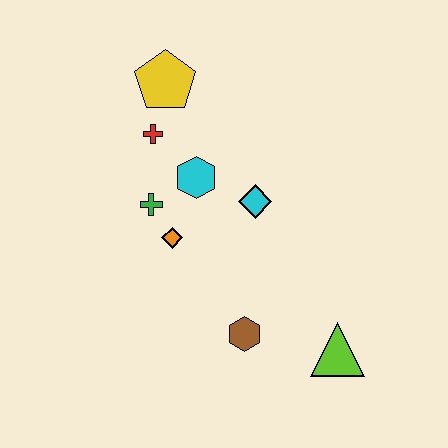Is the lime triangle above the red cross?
No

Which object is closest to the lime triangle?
The brown hexagon is closest to the lime triangle.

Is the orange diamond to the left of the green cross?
No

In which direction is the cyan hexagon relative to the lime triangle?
The cyan hexagon is above the lime triangle.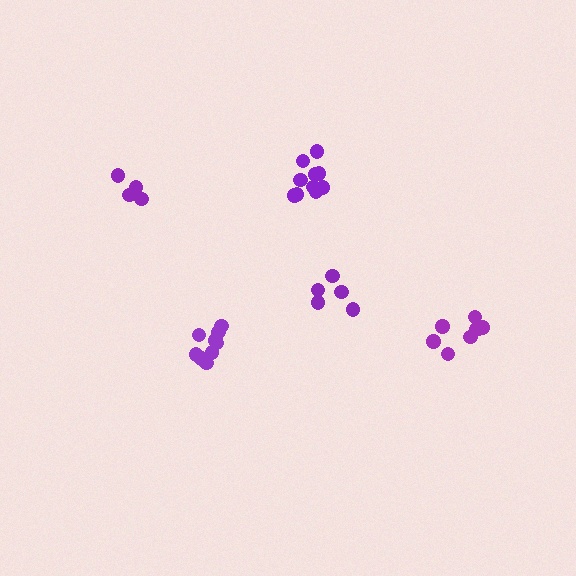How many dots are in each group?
Group 1: 9 dots, Group 2: 8 dots, Group 3: 5 dots, Group 4: 5 dots, Group 5: 10 dots (37 total).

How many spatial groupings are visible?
There are 5 spatial groupings.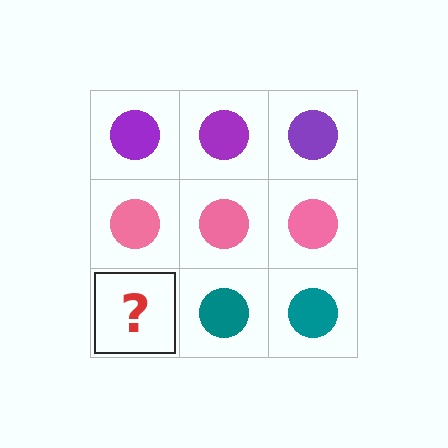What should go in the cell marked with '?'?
The missing cell should contain a teal circle.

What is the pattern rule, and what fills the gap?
The rule is that each row has a consistent color. The gap should be filled with a teal circle.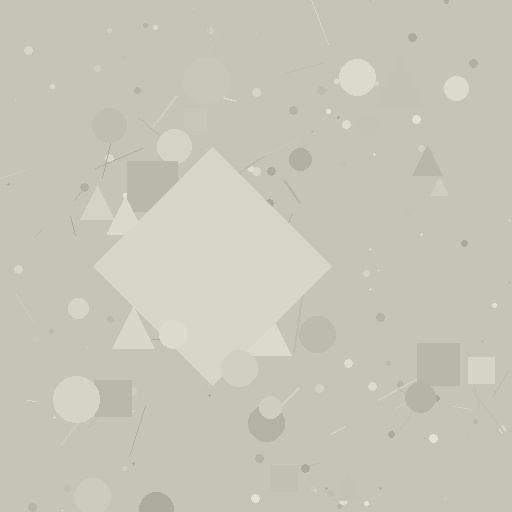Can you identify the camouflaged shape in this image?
The camouflaged shape is a diamond.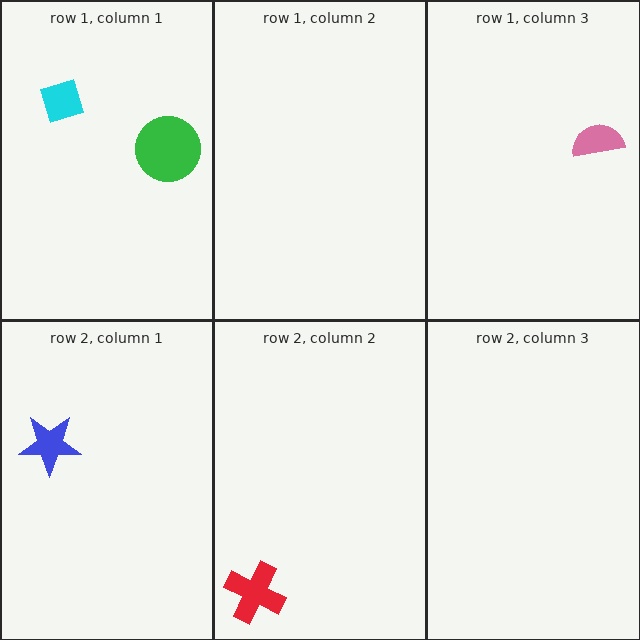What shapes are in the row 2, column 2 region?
The red cross.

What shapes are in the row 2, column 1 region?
The blue star.